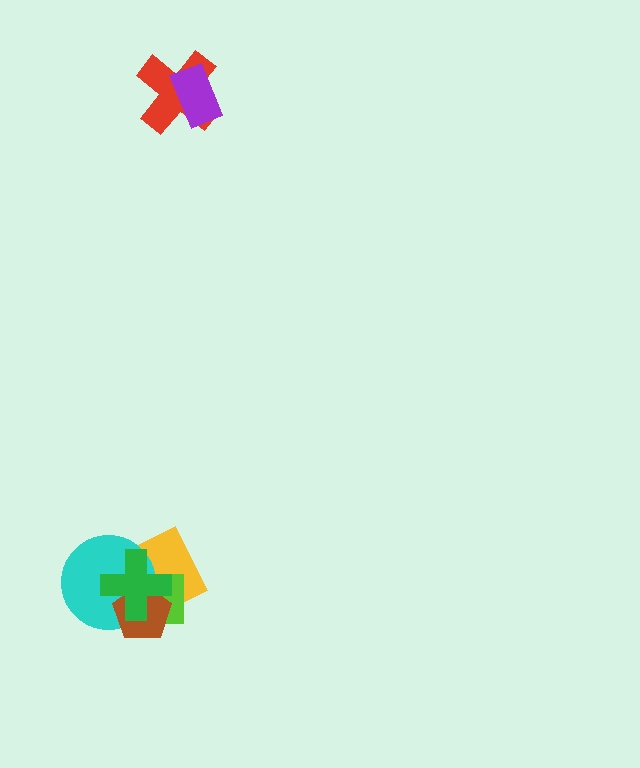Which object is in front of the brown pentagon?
The green cross is in front of the brown pentagon.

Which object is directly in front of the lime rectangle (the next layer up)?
The cyan circle is directly in front of the lime rectangle.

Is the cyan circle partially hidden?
Yes, it is partially covered by another shape.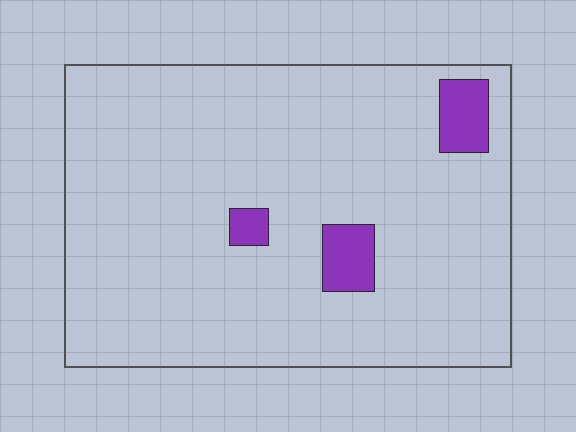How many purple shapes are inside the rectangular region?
3.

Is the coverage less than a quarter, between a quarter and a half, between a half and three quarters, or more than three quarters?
Less than a quarter.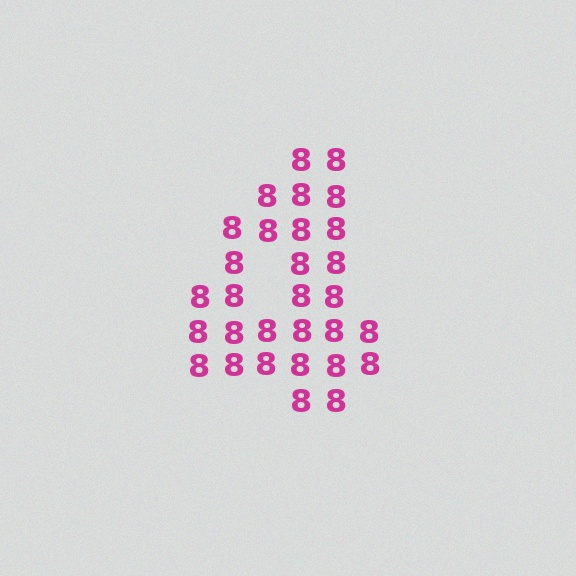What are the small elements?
The small elements are digit 8's.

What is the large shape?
The large shape is the digit 4.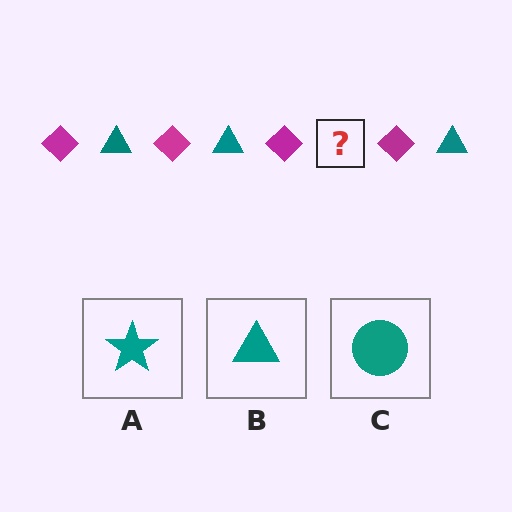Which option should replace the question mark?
Option B.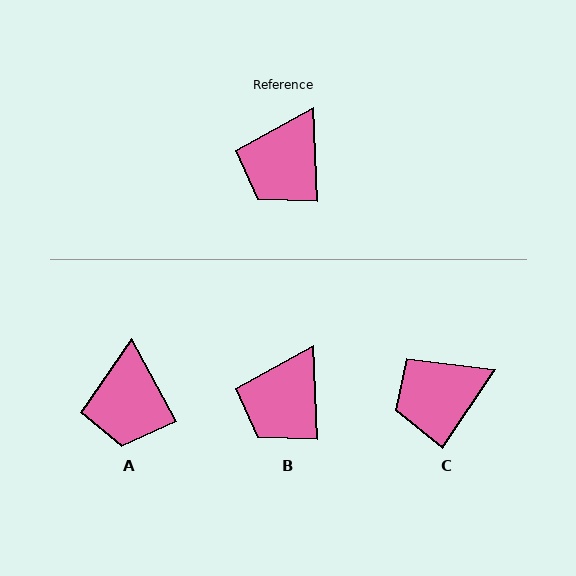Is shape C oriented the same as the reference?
No, it is off by about 36 degrees.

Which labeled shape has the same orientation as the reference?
B.